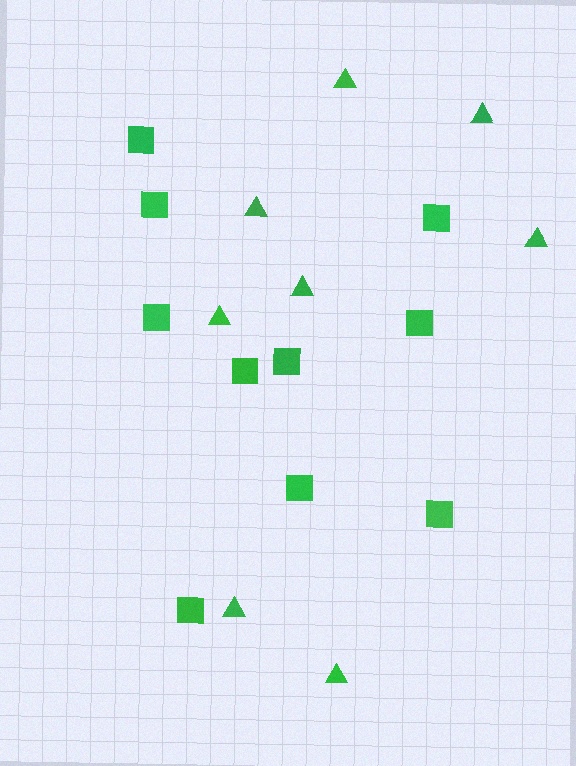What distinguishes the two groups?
There are 2 groups: one group of triangles (8) and one group of squares (10).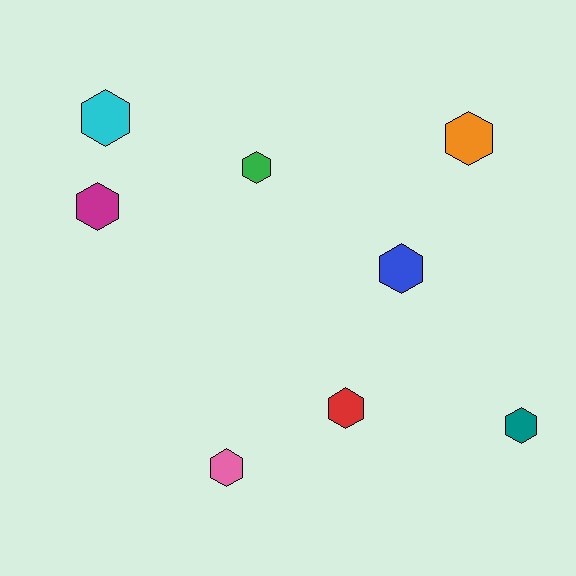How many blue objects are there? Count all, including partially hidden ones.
There is 1 blue object.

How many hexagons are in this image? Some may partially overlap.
There are 8 hexagons.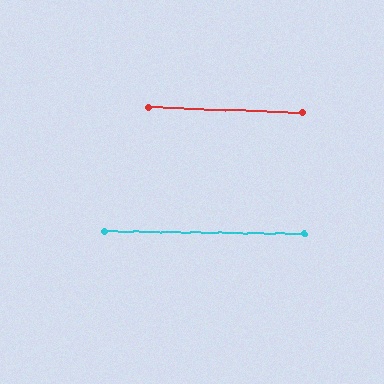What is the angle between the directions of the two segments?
Approximately 1 degree.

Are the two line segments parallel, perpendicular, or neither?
Parallel — their directions differ by only 1.2°.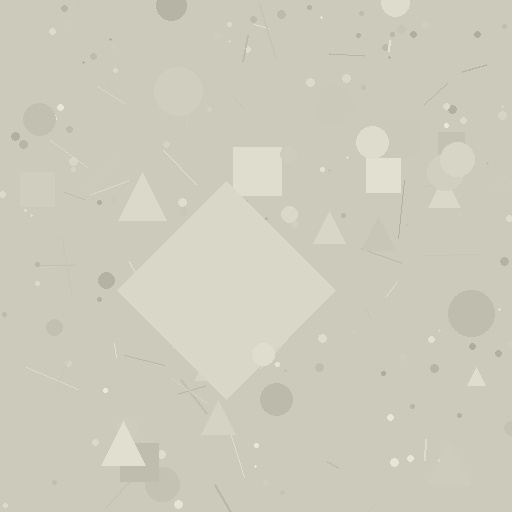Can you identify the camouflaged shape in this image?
The camouflaged shape is a diamond.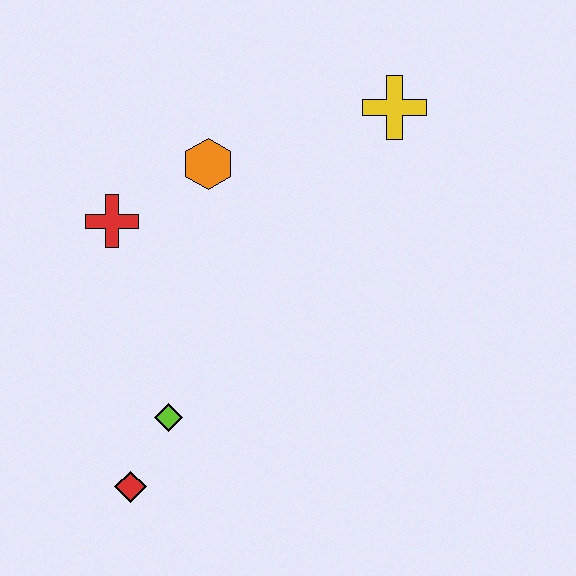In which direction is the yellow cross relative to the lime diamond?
The yellow cross is above the lime diamond.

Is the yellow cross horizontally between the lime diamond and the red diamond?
No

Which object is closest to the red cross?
The orange hexagon is closest to the red cross.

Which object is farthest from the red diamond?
The yellow cross is farthest from the red diamond.